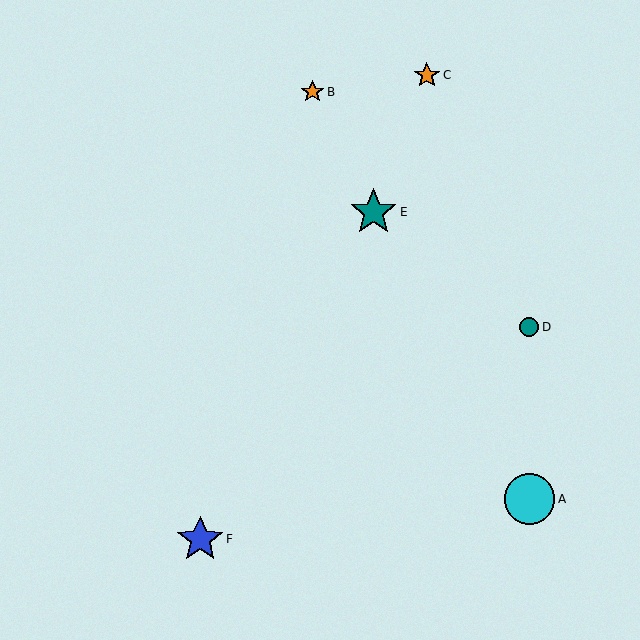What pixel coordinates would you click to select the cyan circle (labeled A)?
Click at (530, 499) to select the cyan circle A.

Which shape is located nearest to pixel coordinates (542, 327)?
The teal circle (labeled D) at (529, 327) is nearest to that location.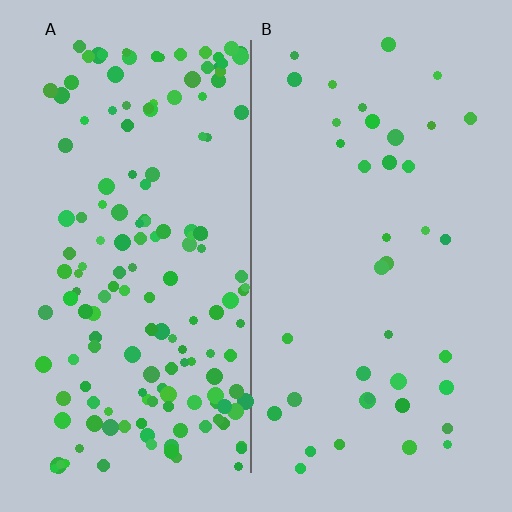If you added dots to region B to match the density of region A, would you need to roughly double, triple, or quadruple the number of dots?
Approximately quadruple.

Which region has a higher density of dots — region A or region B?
A (the left).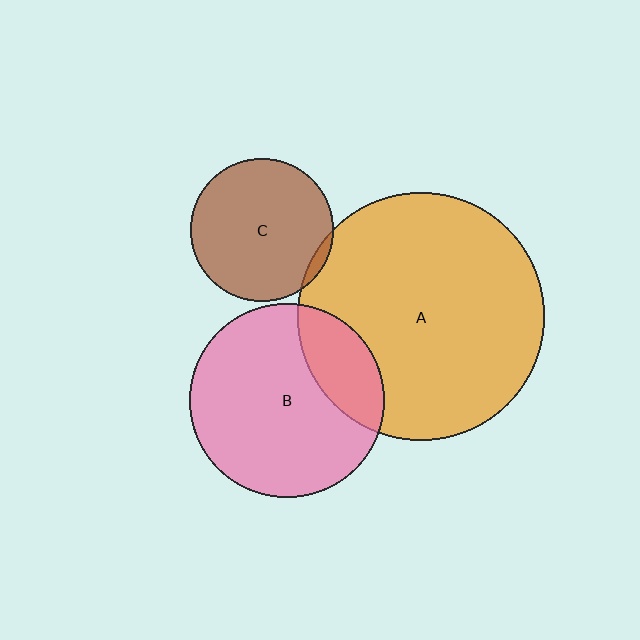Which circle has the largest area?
Circle A (orange).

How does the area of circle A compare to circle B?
Approximately 1.6 times.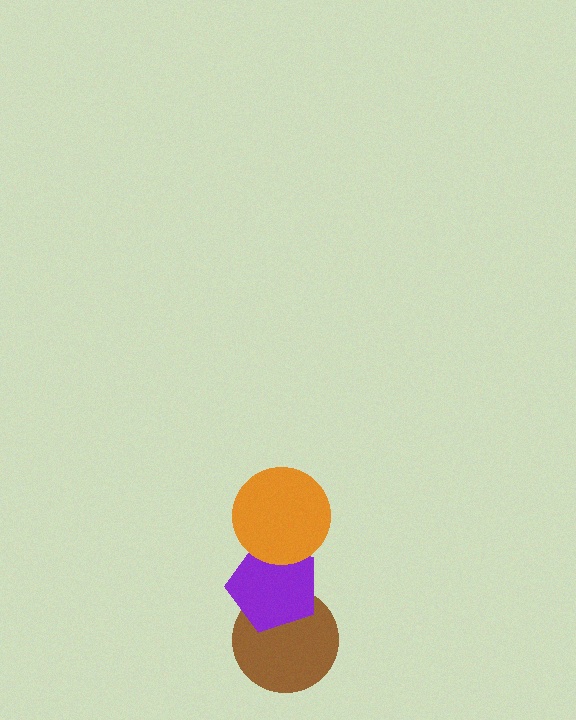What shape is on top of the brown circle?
The purple pentagon is on top of the brown circle.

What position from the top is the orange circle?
The orange circle is 1st from the top.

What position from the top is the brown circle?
The brown circle is 3rd from the top.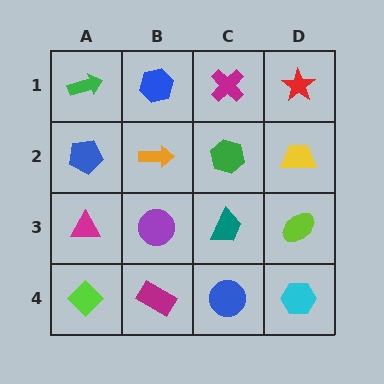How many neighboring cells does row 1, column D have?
2.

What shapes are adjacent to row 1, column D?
A yellow trapezoid (row 2, column D), a magenta cross (row 1, column C).